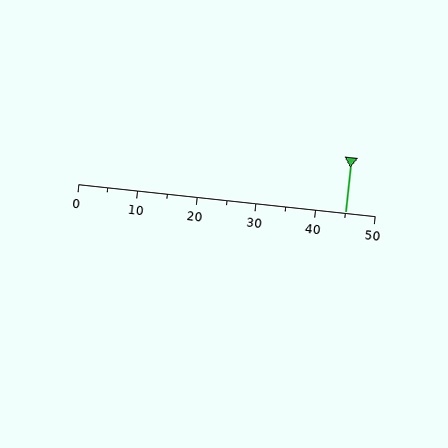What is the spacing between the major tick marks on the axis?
The major ticks are spaced 10 apart.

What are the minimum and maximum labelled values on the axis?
The axis runs from 0 to 50.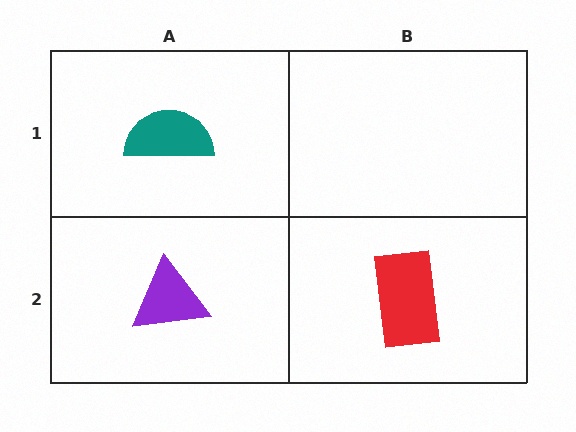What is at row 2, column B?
A red rectangle.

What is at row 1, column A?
A teal semicircle.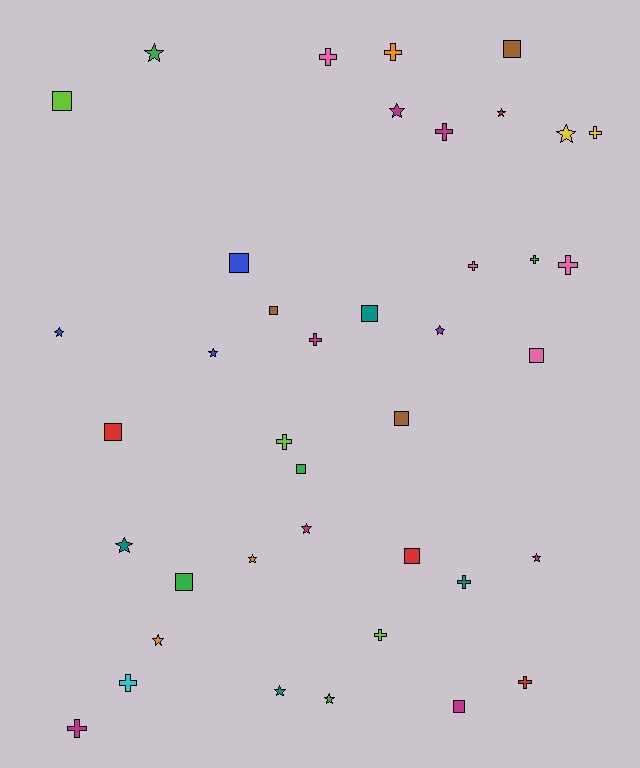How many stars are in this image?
There are 14 stars.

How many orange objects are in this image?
There are 3 orange objects.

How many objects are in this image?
There are 40 objects.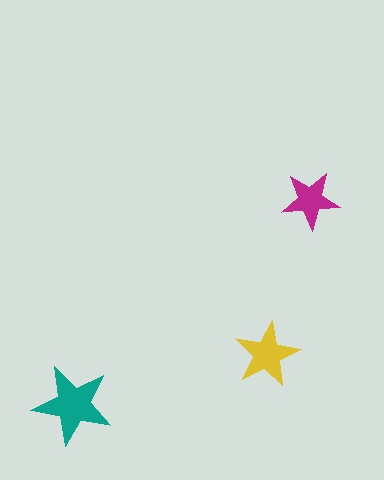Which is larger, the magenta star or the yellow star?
The yellow one.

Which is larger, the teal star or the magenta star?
The teal one.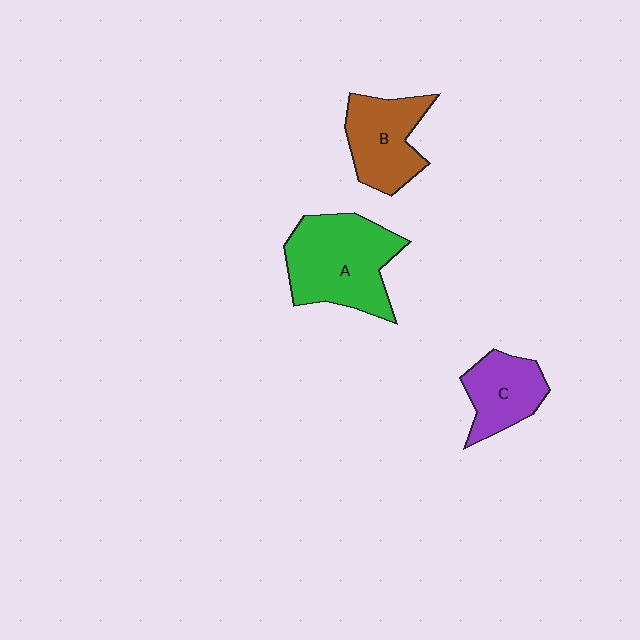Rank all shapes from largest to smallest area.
From largest to smallest: A (green), B (brown), C (purple).